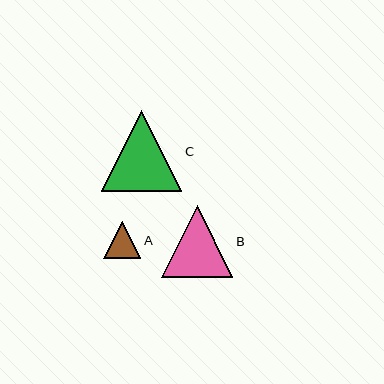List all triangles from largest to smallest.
From largest to smallest: C, B, A.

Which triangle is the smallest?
Triangle A is the smallest with a size of approximately 37 pixels.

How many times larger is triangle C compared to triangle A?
Triangle C is approximately 2.2 times the size of triangle A.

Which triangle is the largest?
Triangle C is the largest with a size of approximately 81 pixels.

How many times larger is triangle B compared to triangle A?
Triangle B is approximately 1.9 times the size of triangle A.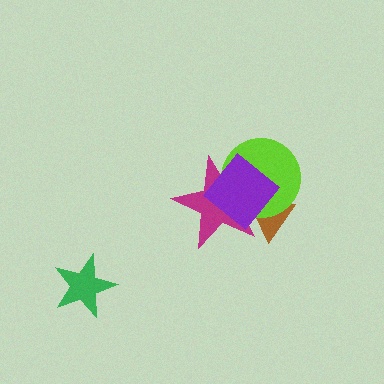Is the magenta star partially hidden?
Yes, it is partially covered by another shape.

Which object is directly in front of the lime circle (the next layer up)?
The magenta star is directly in front of the lime circle.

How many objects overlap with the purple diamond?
3 objects overlap with the purple diamond.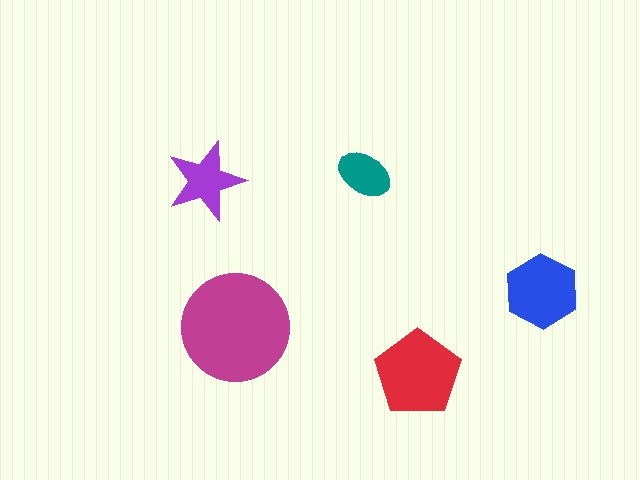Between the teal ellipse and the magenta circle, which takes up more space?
The magenta circle.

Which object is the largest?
The magenta circle.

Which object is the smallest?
The teal ellipse.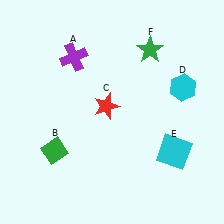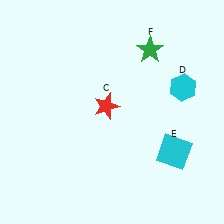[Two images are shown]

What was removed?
The green diamond (B), the purple cross (A) were removed in Image 2.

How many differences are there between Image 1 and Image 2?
There are 2 differences between the two images.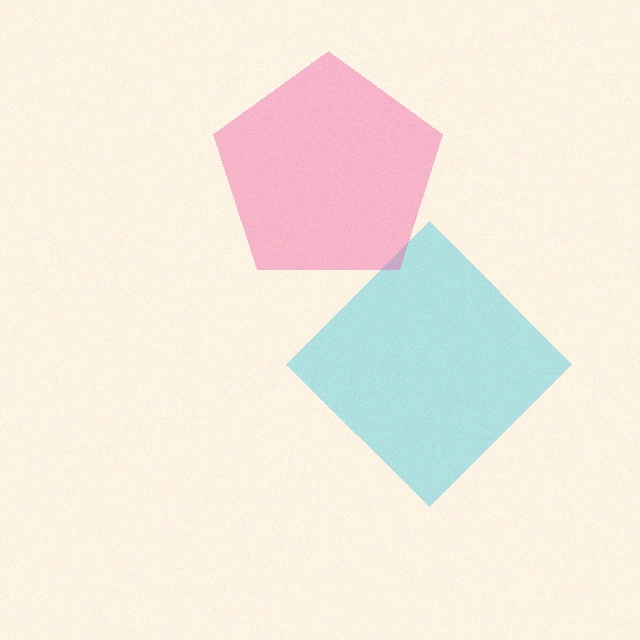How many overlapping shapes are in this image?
There are 2 overlapping shapes in the image.